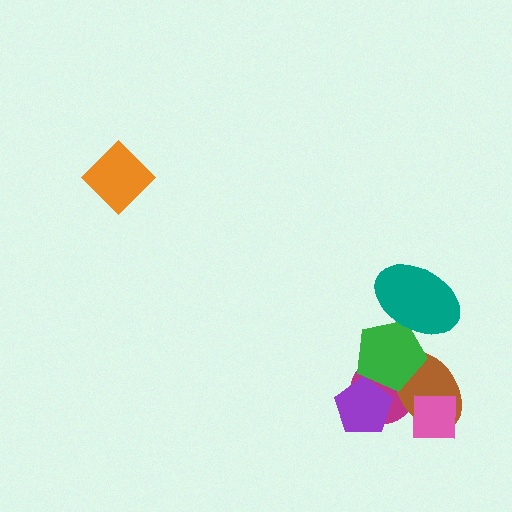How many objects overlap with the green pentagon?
4 objects overlap with the green pentagon.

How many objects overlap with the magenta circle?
3 objects overlap with the magenta circle.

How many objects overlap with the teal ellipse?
1 object overlaps with the teal ellipse.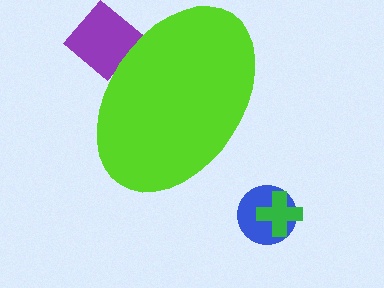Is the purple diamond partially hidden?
Yes, the purple diamond is partially hidden behind the lime ellipse.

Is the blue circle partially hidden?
No, the blue circle is fully visible.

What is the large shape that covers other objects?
A lime ellipse.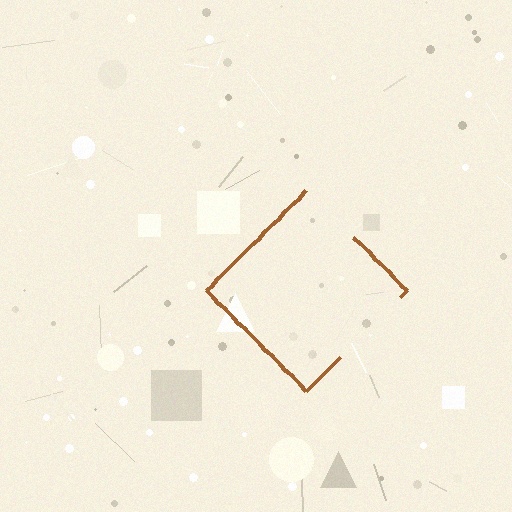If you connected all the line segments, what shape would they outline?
They would outline a diamond.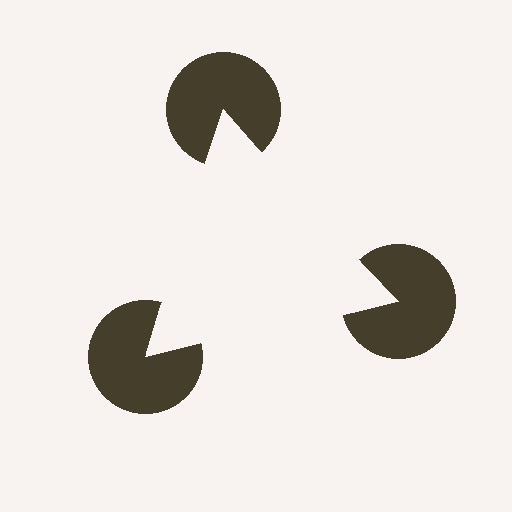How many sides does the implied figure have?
3 sides.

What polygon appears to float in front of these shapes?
An illusory triangle — its edges are inferred from the aligned wedge cuts in the pac-man discs, not physically drawn.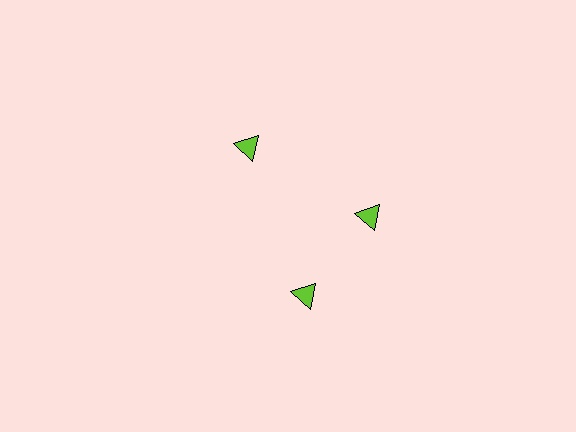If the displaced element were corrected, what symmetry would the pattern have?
It would have 3-fold rotational symmetry — the pattern would map onto itself every 120 degrees.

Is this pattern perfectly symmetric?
No. The 3 lime triangles are arranged in a ring, but one element near the 7 o'clock position is rotated out of alignment along the ring, breaking the 3-fold rotational symmetry.